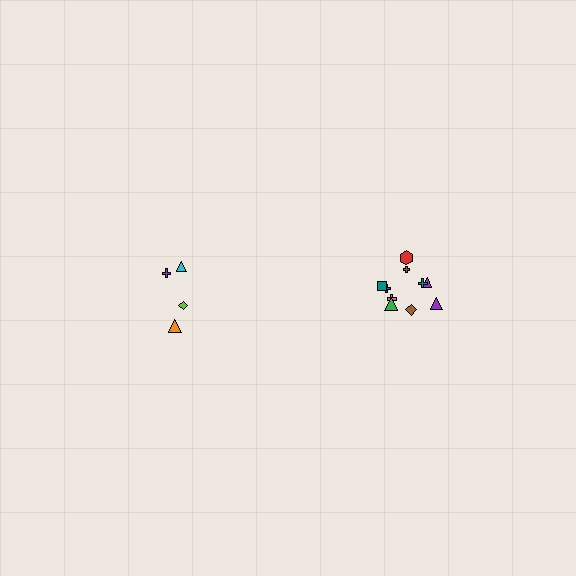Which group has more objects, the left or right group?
The right group.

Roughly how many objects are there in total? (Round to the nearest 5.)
Roughly 15 objects in total.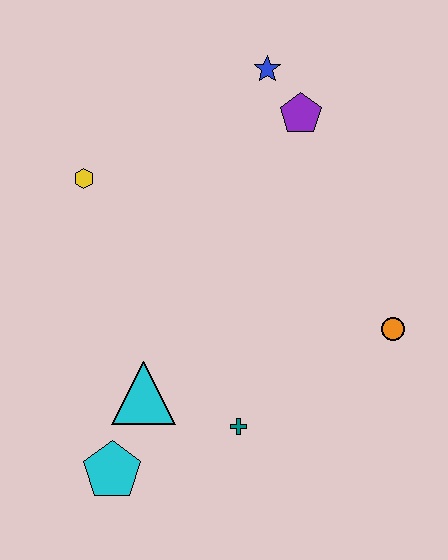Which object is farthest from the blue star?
The cyan pentagon is farthest from the blue star.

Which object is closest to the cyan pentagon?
The cyan triangle is closest to the cyan pentagon.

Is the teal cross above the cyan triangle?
No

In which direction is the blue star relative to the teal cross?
The blue star is above the teal cross.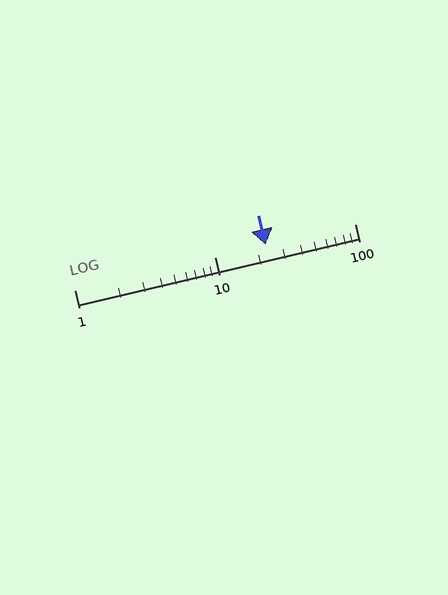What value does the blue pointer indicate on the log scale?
The pointer indicates approximately 23.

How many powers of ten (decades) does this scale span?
The scale spans 2 decades, from 1 to 100.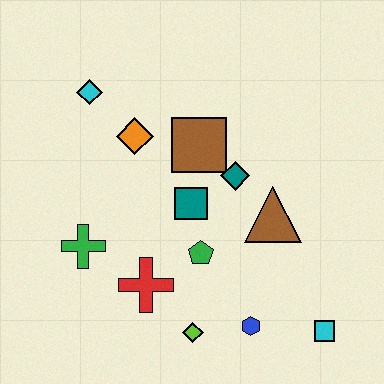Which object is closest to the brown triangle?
The teal diamond is closest to the brown triangle.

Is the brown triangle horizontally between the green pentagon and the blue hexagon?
No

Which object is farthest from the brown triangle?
The cyan diamond is farthest from the brown triangle.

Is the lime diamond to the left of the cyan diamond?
No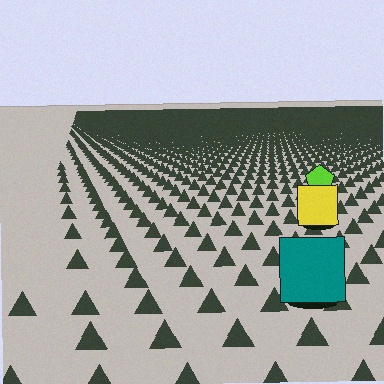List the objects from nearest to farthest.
From nearest to farthest: the teal square, the yellow square, the lime pentagon.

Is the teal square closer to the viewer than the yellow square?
Yes. The teal square is closer — you can tell from the texture gradient: the ground texture is coarser near it.